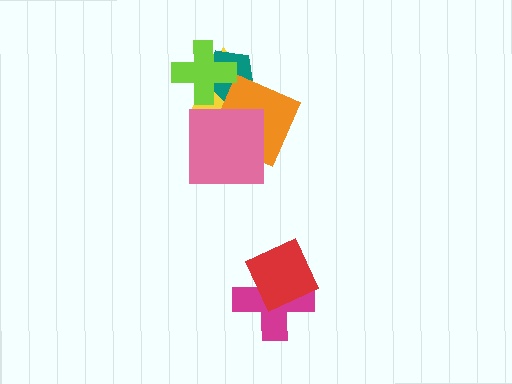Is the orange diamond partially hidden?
Yes, it is partially covered by another shape.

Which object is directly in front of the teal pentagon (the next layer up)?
The orange diamond is directly in front of the teal pentagon.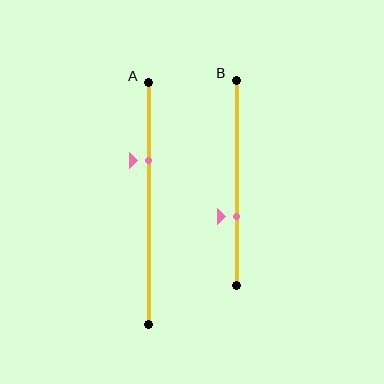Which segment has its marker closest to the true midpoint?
Segment B has its marker closest to the true midpoint.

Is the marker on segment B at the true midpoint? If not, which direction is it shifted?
No, the marker on segment B is shifted downward by about 16% of the segment length.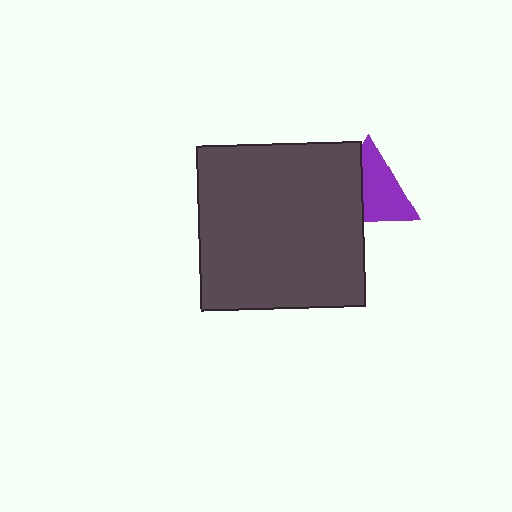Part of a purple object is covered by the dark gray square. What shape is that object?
It is a triangle.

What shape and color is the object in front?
The object in front is a dark gray square.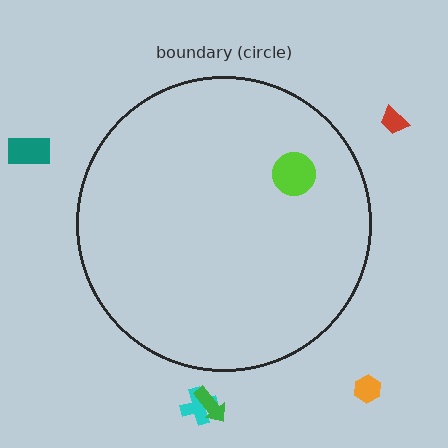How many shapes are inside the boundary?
1 inside, 5 outside.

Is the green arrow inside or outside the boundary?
Outside.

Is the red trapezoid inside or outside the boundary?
Outside.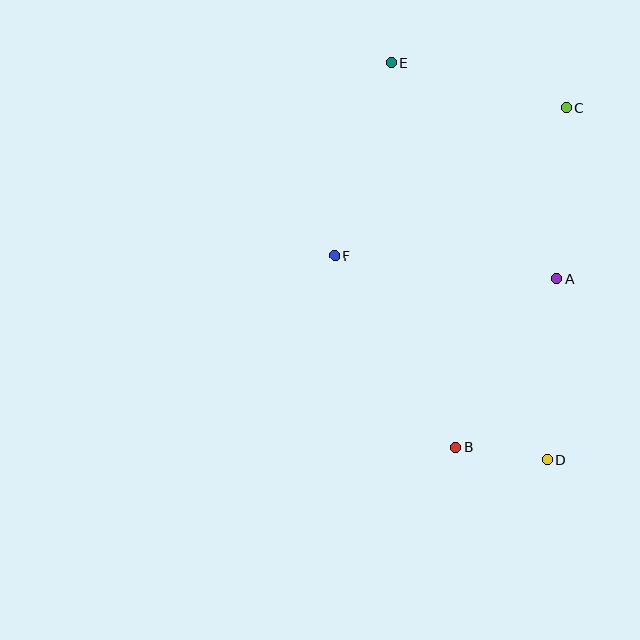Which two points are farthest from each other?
Points D and E are farthest from each other.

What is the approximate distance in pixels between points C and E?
The distance between C and E is approximately 181 pixels.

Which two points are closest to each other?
Points B and D are closest to each other.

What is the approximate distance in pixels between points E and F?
The distance between E and F is approximately 201 pixels.